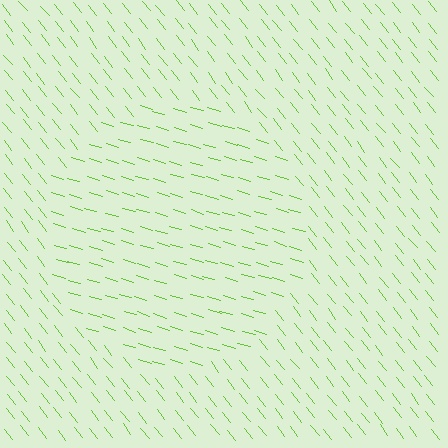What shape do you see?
I see a circle.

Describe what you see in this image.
The image is filled with small lime line segments. A circle region in the image has lines oriented differently from the surrounding lines, creating a visible texture boundary.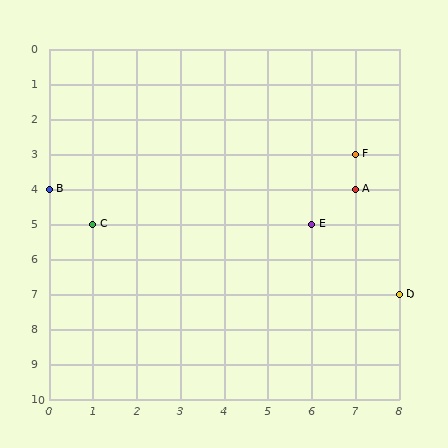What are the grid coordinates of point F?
Point F is at grid coordinates (7, 3).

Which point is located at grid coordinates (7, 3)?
Point F is at (7, 3).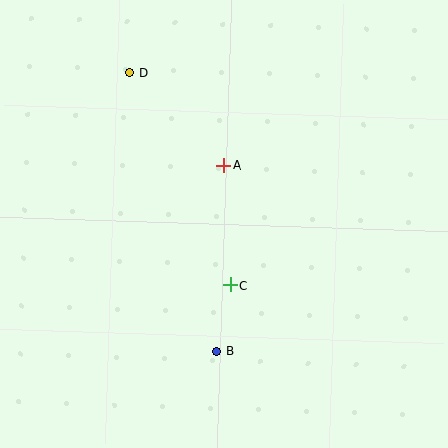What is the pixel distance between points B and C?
The distance between B and C is 67 pixels.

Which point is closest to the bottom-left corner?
Point B is closest to the bottom-left corner.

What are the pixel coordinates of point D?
Point D is at (130, 73).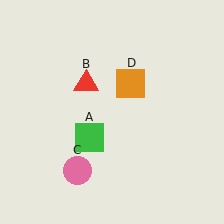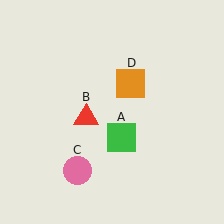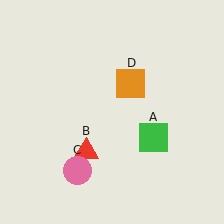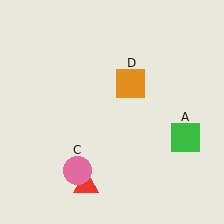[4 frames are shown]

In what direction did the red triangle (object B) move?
The red triangle (object B) moved down.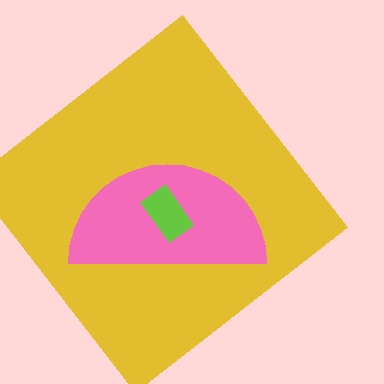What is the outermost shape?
The yellow diamond.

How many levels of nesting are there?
3.